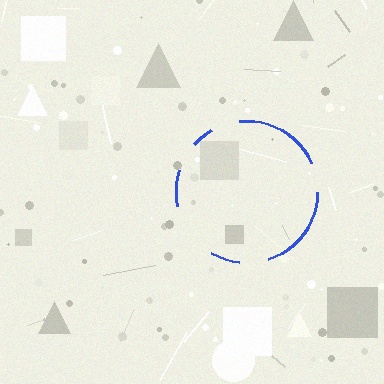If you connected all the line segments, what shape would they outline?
They would outline a circle.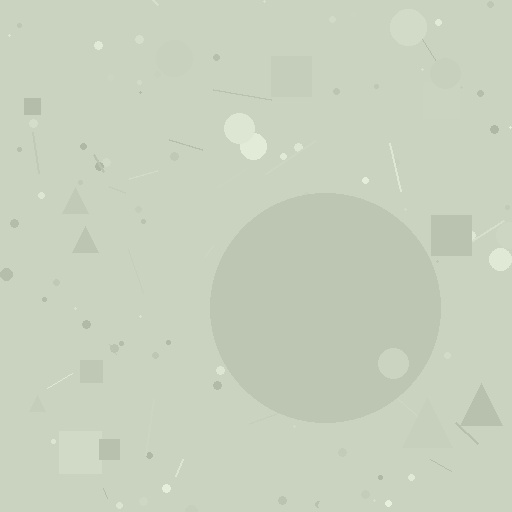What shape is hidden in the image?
A circle is hidden in the image.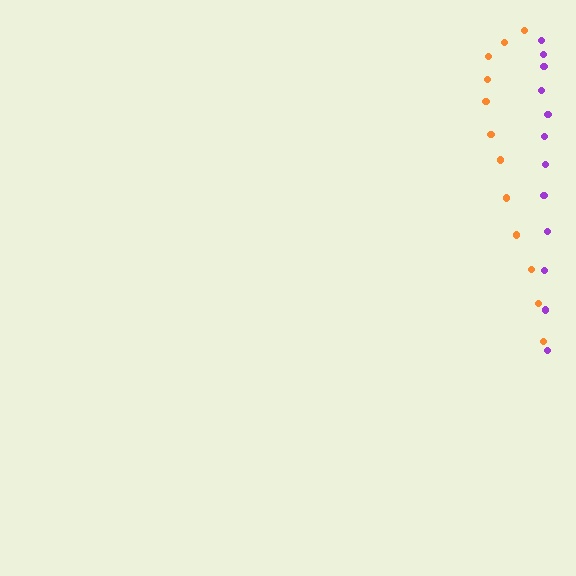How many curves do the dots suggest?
There are 2 distinct paths.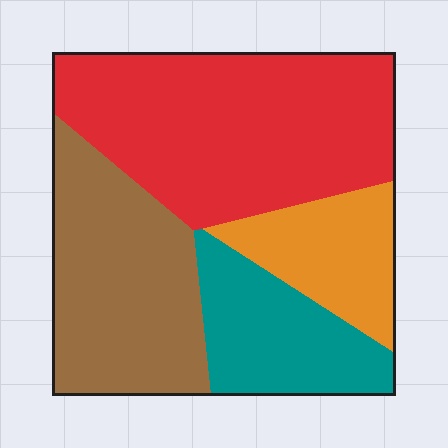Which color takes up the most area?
Red, at roughly 40%.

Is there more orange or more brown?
Brown.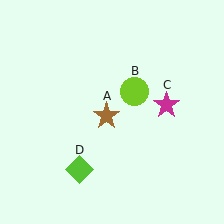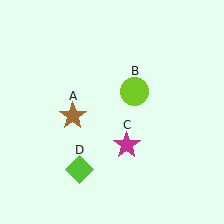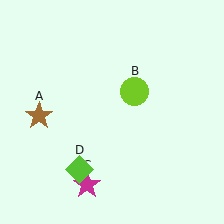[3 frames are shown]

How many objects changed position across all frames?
2 objects changed position: brown star (object A), magenta star (object C).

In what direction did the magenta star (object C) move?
The magenta star (object C) moved down and to the left.